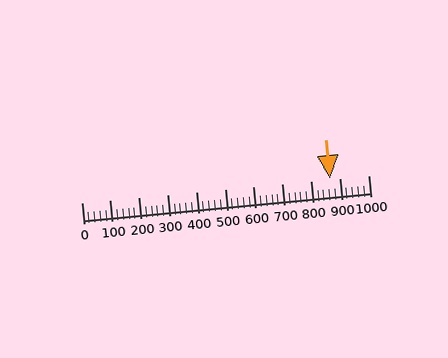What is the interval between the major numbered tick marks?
The major tick marks are spaced 100 units apart.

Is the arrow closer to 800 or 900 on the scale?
The arrow is closer to 900.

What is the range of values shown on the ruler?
The ruler shows values from 0 to 1000.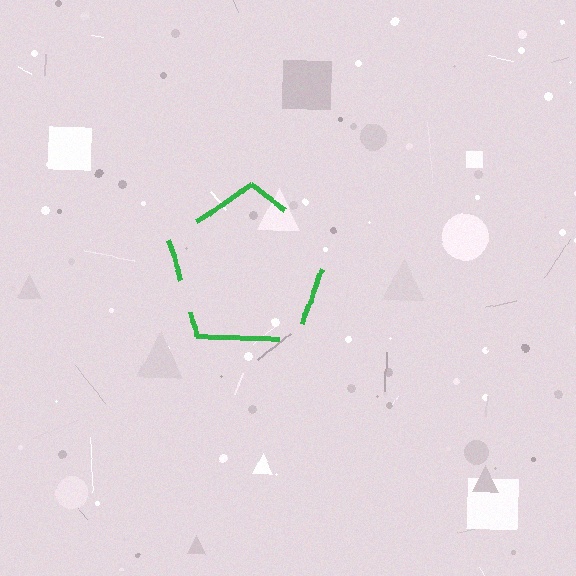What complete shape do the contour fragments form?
The contour fragments form a pentagon.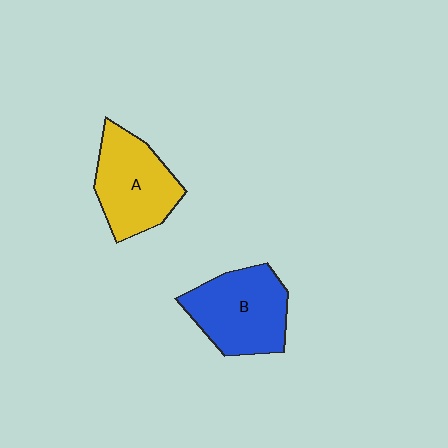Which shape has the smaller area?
Shape A (yellow).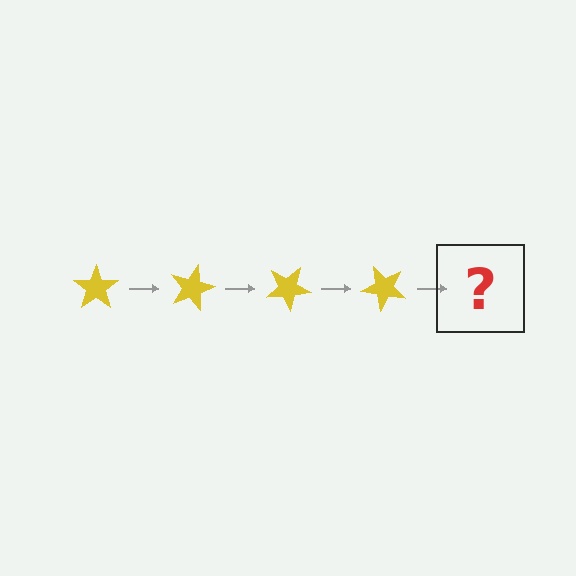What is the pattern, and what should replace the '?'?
The pattern is that the star rotates 15 degrees each step. The '?' should be a yellow star rotated 60 degrees.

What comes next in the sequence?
The next element should be a yellow star rotated 60 degrees.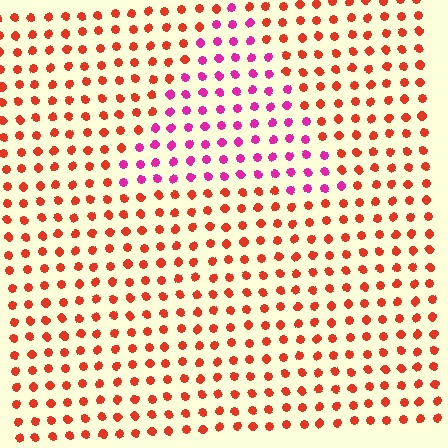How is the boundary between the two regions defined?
The boundary is defined purely by a slight shift in hue (about 49 degrees). Spacing, size, and orientation are identical on both sides.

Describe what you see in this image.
The image is filled with small red elements in a uniform arrangement. A triangle-shaped region is visible where the elements are tinted to a slightly different hue, forming a subtle color boundary.